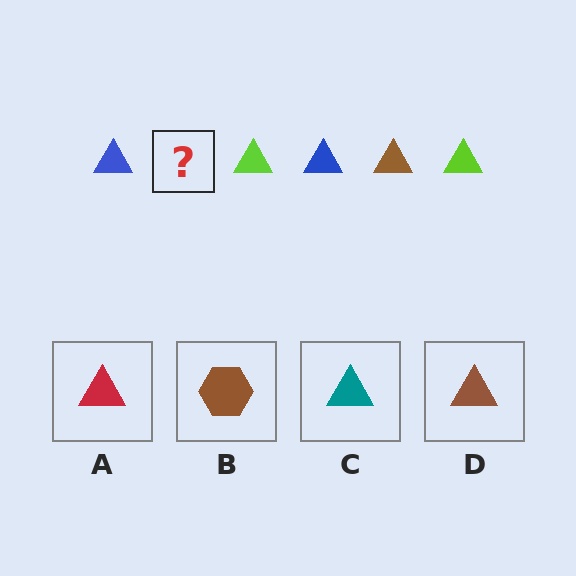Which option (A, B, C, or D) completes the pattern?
D.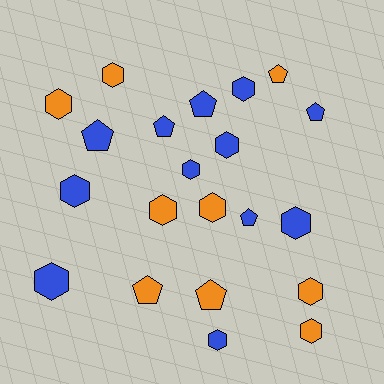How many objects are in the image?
There are 21 objects.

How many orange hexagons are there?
There are 6 orange hexagons.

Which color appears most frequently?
Blue, with 12 objects.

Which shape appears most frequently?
Hexagon, with 13 objects.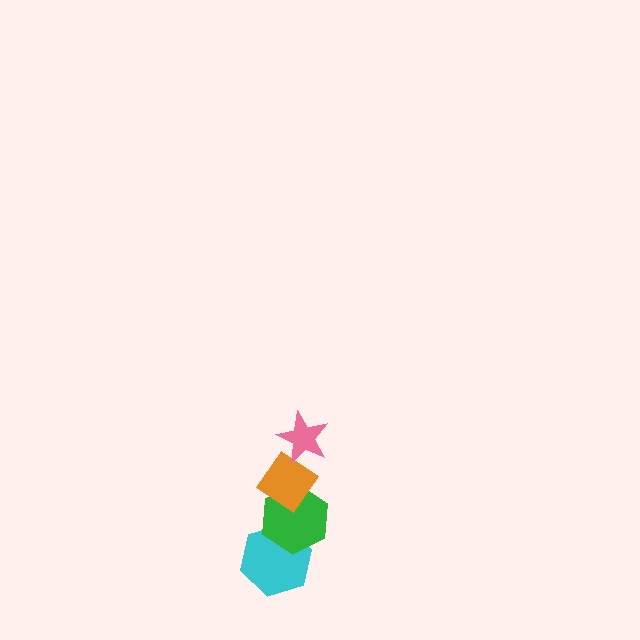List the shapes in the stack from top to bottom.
From top to bottom: the pink star, the orange diamond, the green hexagon, the cyan hexagon.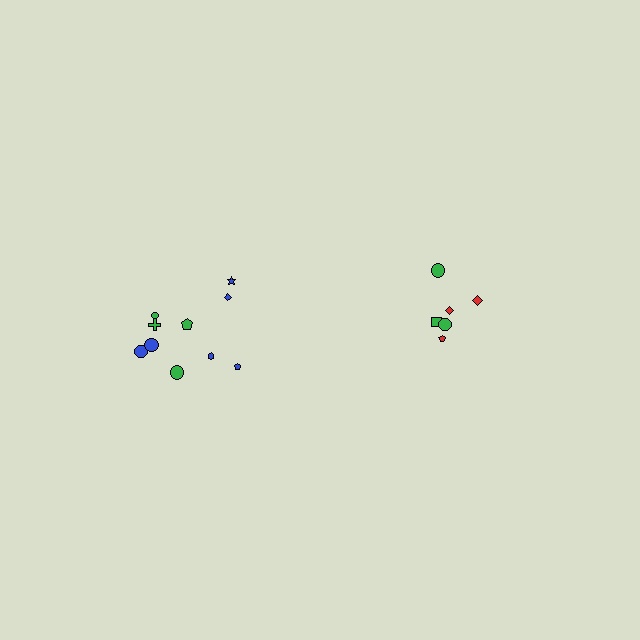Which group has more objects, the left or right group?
The left group.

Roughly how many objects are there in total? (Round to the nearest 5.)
Roughly 15 objects in total.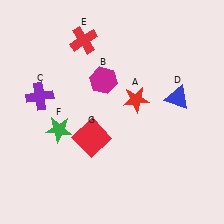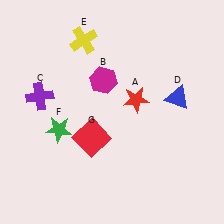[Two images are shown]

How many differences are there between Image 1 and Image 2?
There is 1 difference between the two images.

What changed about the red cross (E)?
In Image 1, E is red. In Image 2, it changed to yellow.